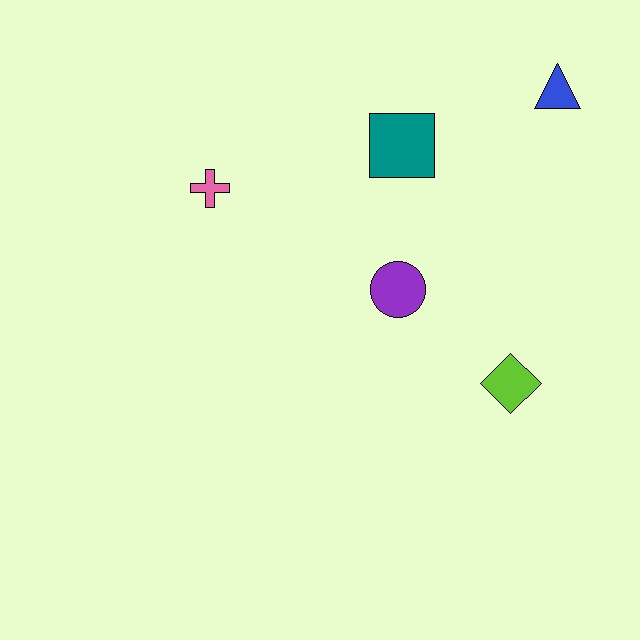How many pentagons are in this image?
There are no pentagons.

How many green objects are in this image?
There are no green objects.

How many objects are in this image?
There are 5 objects.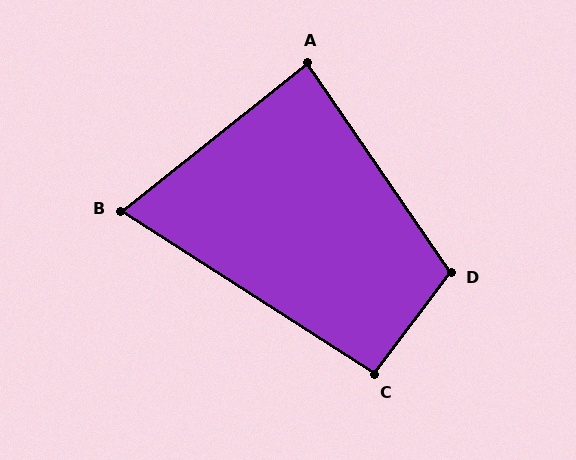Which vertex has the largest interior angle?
D, at approximately 109 degrees.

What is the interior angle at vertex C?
Approximately 94 degrees (approximately right).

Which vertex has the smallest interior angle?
B, at approximately 71 degrees.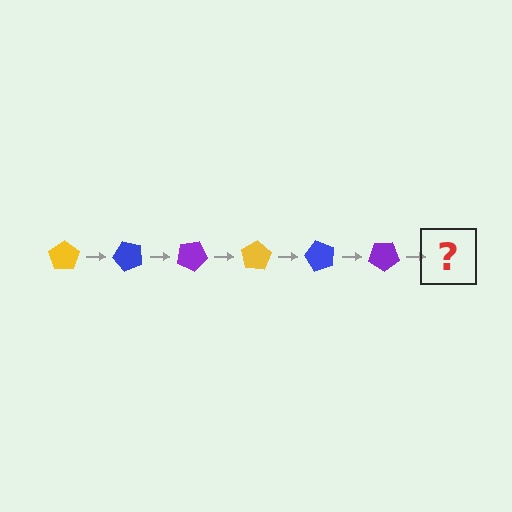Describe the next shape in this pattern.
It should be a yellow pentagon, rotated 300 degrees from the start.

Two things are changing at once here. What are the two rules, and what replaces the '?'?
The two rules are that it rotates 50 degrees each step and the color cycles through yellow, blue, and purple. The '?' should be a yellow pentagon, rotated 300 degrees from the start.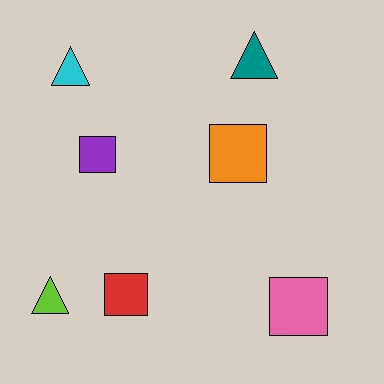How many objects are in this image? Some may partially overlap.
There are 7 objects.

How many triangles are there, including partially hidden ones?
There are 3 triangles.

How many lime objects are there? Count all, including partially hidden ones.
There is 1 lime object.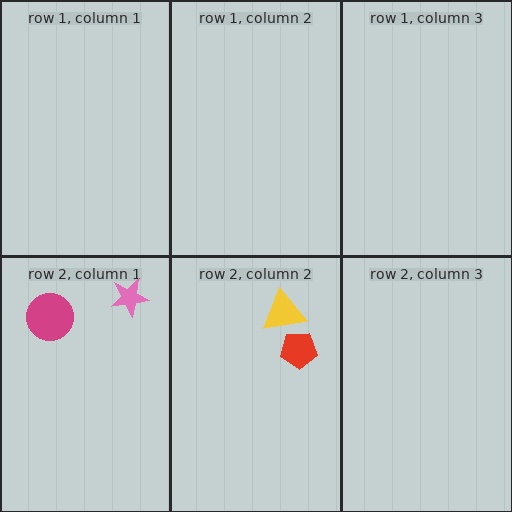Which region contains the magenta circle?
The row 2, column 1 region.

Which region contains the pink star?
The row 2, column 1 region.